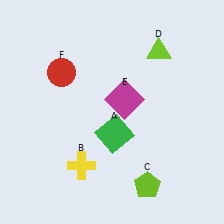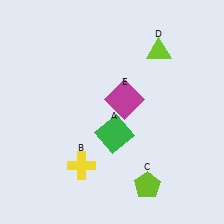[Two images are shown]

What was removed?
The red circle (F) was removed in Image 2.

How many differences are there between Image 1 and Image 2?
There is 1 difference between the two images.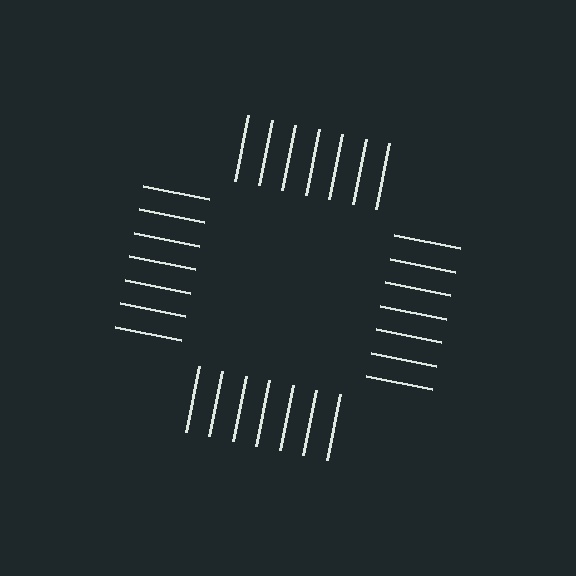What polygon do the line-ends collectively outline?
An illusory square — the line segments terminate on its edges but no continuous stroke is drawn.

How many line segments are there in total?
28 — 7 along each of the 4 edges.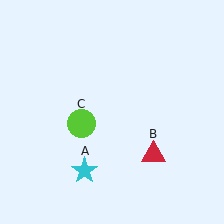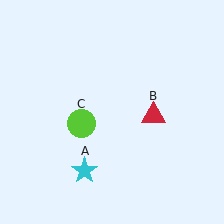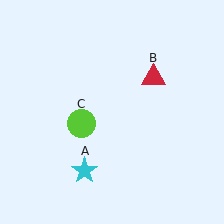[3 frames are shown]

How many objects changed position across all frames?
1 object changed position: red triangle (object B).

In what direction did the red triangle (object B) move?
The red triangle (object B) moved up.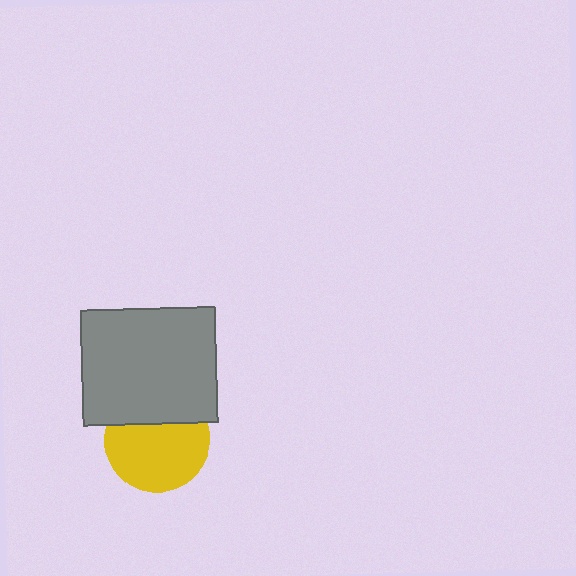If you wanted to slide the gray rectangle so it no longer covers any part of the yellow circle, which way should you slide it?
Slide it up — that is the most direct way to separate the two shapes.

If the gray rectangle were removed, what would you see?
You would see the complete yellow circle.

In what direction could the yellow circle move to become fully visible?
The yellow circle could move down. That would shift it out from behind the gray rectangle entirely.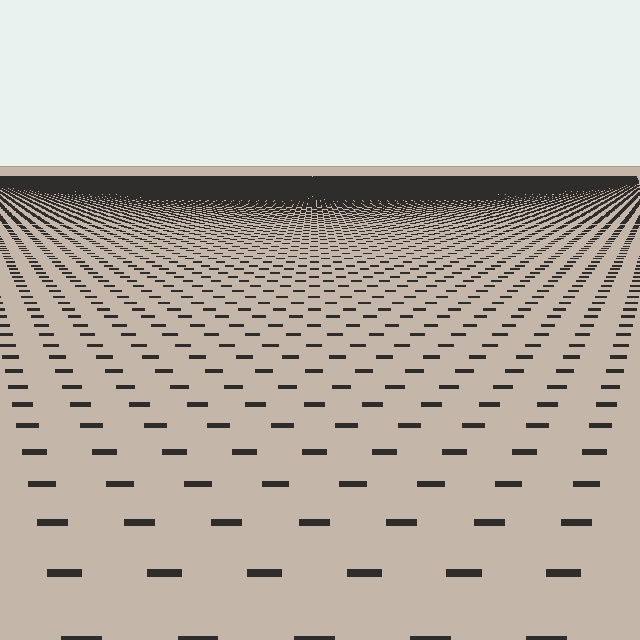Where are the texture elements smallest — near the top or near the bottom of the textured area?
Near the top.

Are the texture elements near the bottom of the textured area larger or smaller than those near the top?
Larger. Near the bottom, elements are closer to the viewer and appear at a bigger on-screen size.